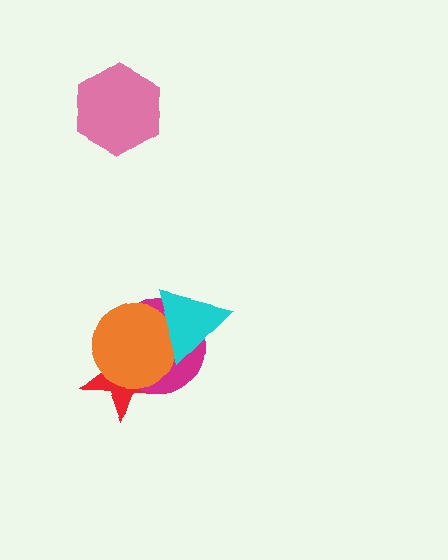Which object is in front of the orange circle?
The cyan triangle is in front of the orange circle.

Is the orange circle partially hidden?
Yes, it is partially covered by another shape.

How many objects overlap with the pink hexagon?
0 objects overlap with the pink hexagon.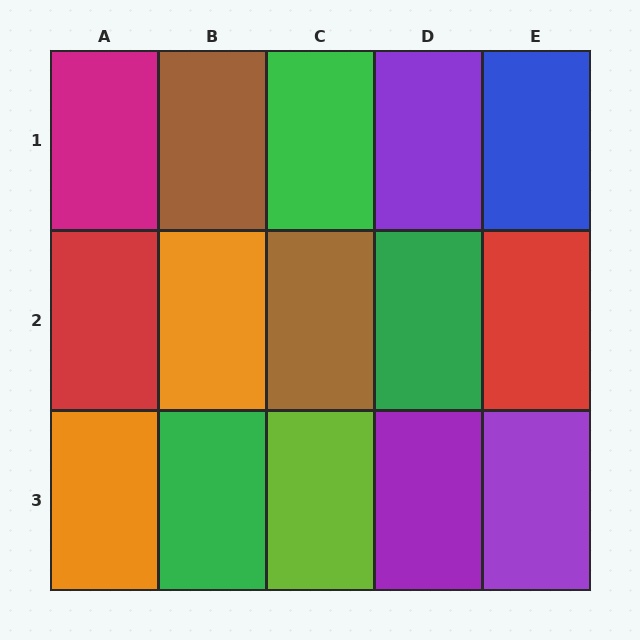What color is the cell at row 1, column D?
Purple.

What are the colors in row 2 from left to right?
Red, orange, brown, green, red.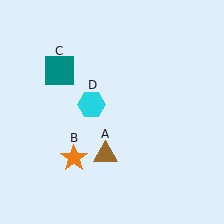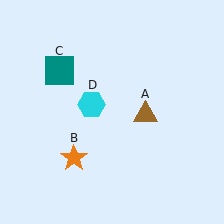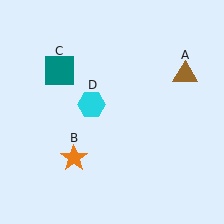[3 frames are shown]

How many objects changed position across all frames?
1 object changed position: brown triangle (object A).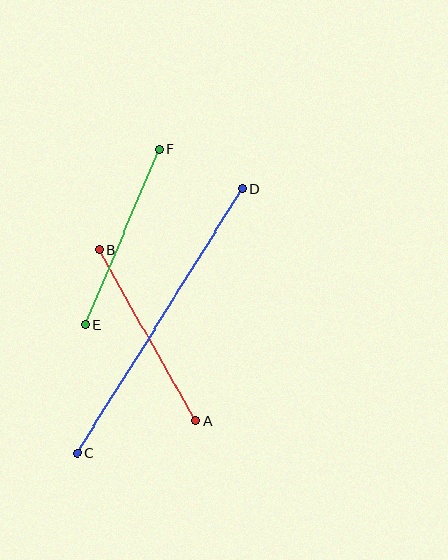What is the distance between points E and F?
The distance is approximately 191 pixels.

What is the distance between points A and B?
The distance is approximately 197 pixels.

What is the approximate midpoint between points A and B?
The midpoint is at approximately (148, 335) pixels.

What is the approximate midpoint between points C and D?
The midpoint is at approximately (160, 321) pixels.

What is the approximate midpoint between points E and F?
The midpoint is at approximately (122, 237) pixels.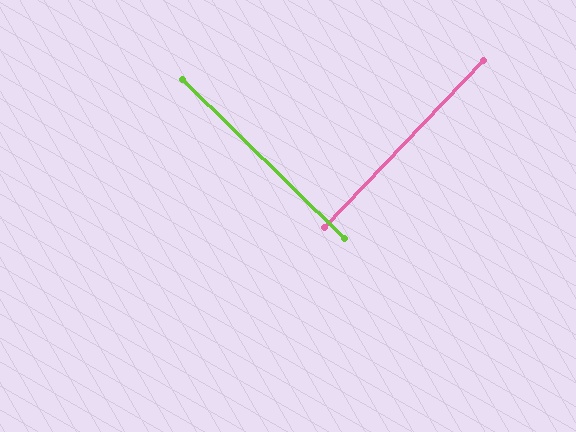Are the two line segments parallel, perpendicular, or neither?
Perpendicular — they meet at approximately 89°.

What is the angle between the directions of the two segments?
Approximately 89 degrees.